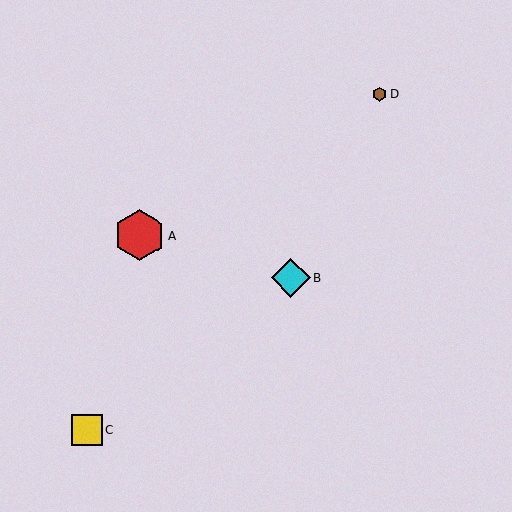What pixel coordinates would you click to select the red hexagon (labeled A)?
Click at (140, 235) to select the red hexagon A.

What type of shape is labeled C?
Shape C is a yellow square.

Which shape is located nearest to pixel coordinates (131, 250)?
The red hexagon (labeled A) at (140, 235) is nearest to that location.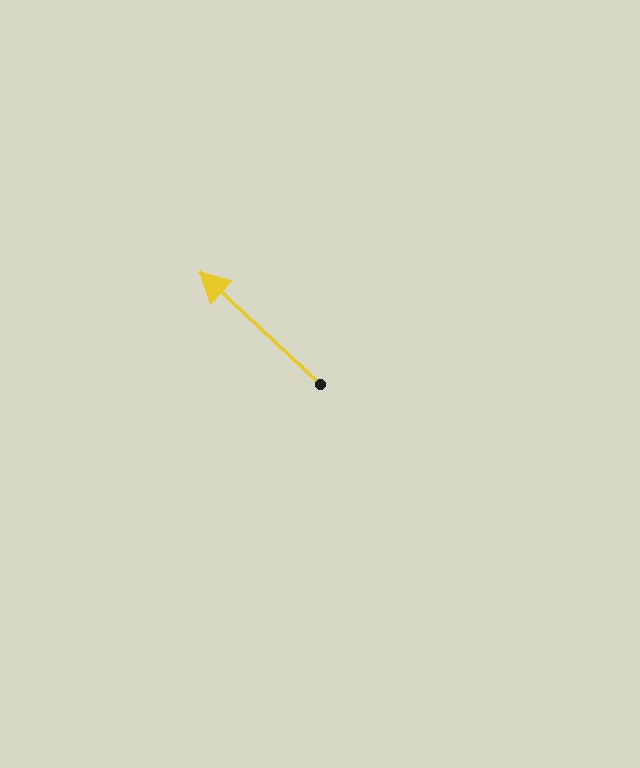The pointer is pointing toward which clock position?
Roughly 10 o'clock.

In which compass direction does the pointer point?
Northwest.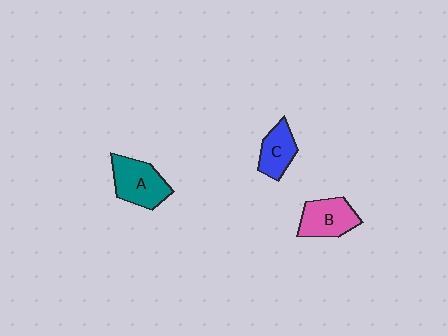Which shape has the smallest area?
Shape C (blue).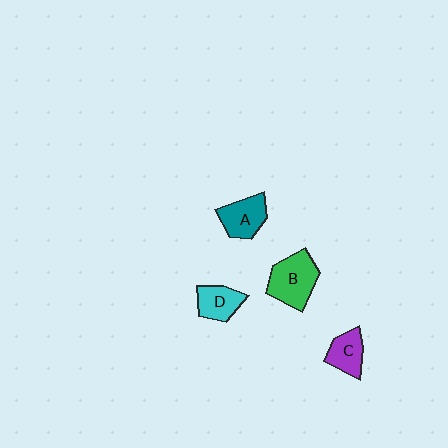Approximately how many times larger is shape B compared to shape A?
Approximately 1.3 times.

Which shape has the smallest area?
Shape C (purple).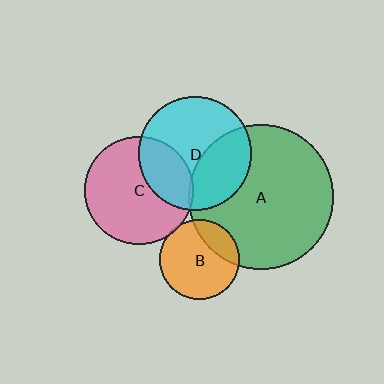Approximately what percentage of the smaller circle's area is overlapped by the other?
Approximately 35%.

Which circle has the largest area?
Circle A (green).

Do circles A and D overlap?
Yes.